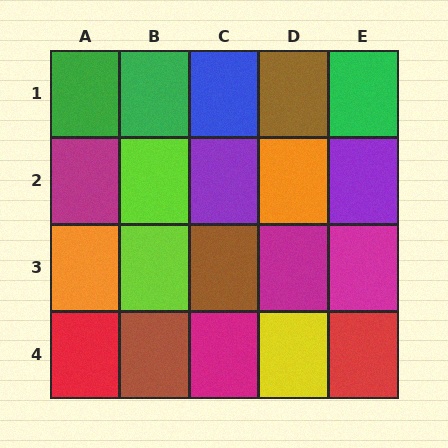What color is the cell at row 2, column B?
Lime.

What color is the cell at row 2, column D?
Orange.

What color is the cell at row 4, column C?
Magenta.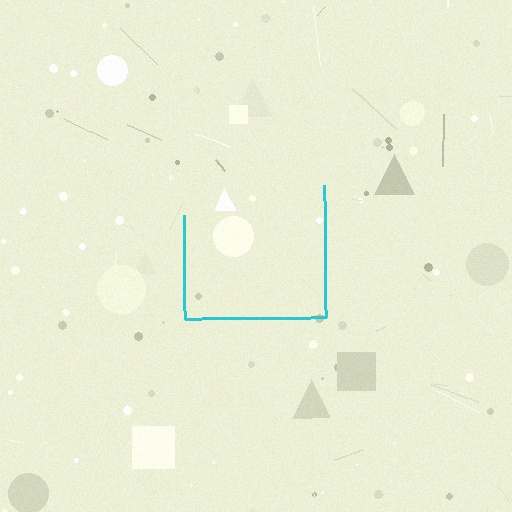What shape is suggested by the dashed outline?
The dashed outline suggests a square.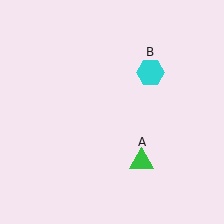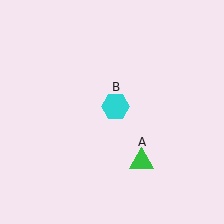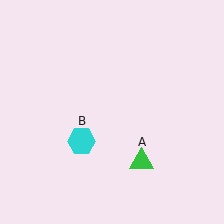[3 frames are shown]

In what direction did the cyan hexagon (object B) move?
The cyan hexagon (object B) moved down and to the left.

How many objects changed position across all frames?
1 object changed position: cyan hexagon (object B).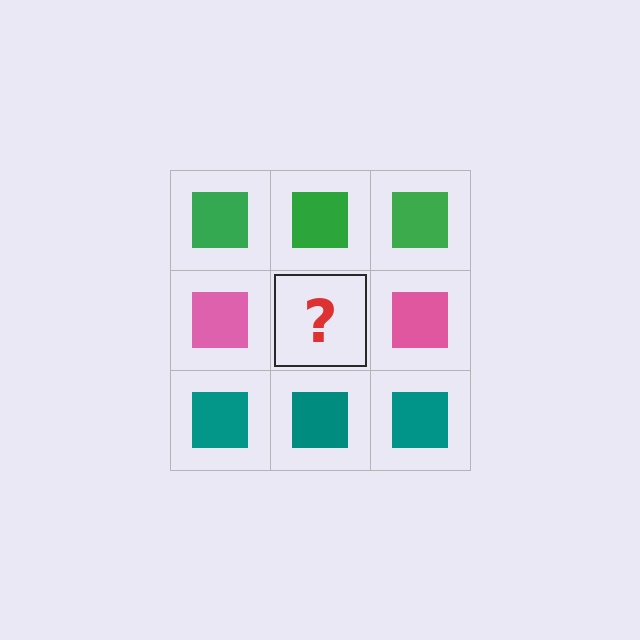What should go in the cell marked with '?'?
The missing cell should contain a pink square.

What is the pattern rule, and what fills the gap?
The rule is that each row has a consistent color. The gap should be filled with a pink square.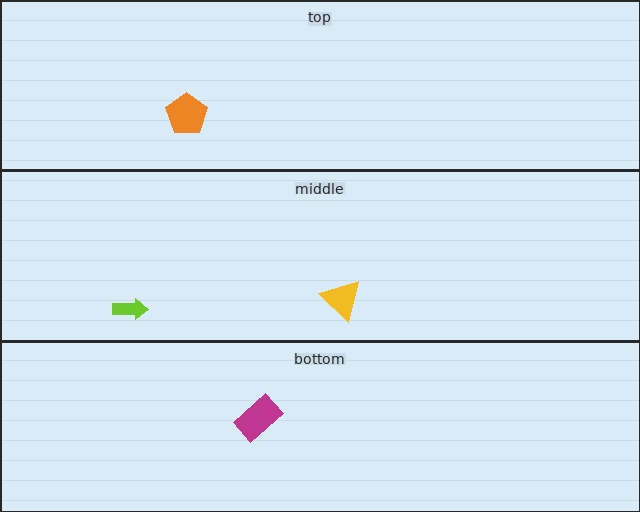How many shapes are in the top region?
1.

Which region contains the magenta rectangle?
The bottom region.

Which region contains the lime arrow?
The middle region.